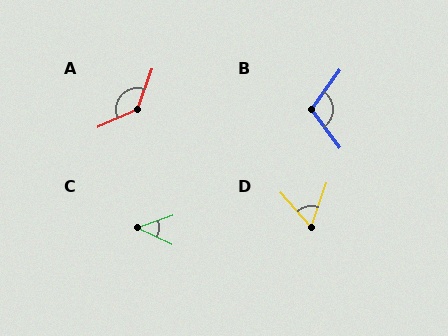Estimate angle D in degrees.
Approximately 61 degrees.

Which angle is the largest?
A, at approximately 133 degrees.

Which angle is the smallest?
C, at approximately 45 degrees.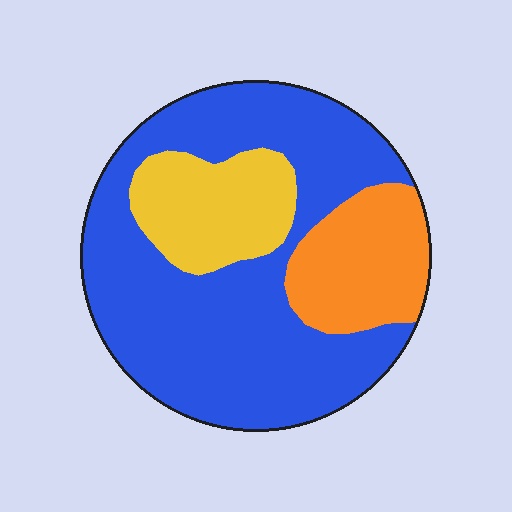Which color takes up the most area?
Blue, at roughly 65%.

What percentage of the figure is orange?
Orange covers around 20% of the figure.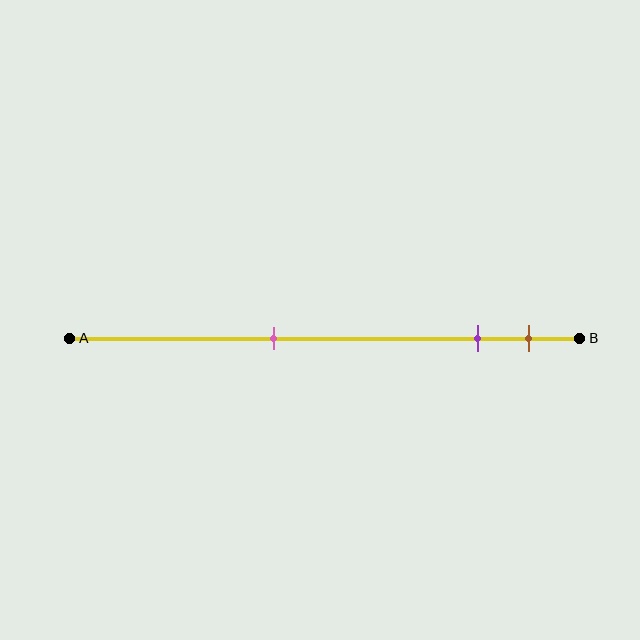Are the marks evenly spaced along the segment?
No, the marks are not evenly spaced.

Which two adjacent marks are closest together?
The purple and brown marks are the closest adjacent pair.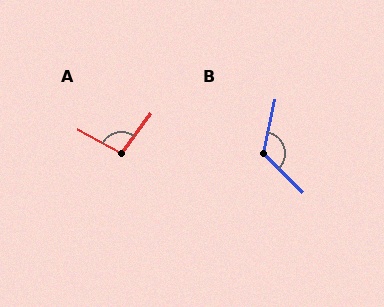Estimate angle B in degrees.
Approximately 123 degrees.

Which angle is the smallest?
A, at approximately 97 degrees.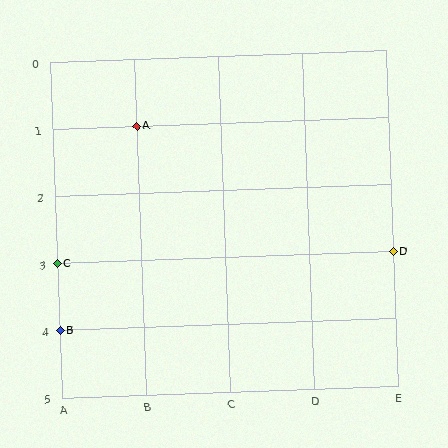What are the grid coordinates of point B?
Point B is at grid coordinates (A, 4).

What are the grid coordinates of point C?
Point C is at grid coordinates (A, 3).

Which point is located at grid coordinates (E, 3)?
Point D is at (E, 3).